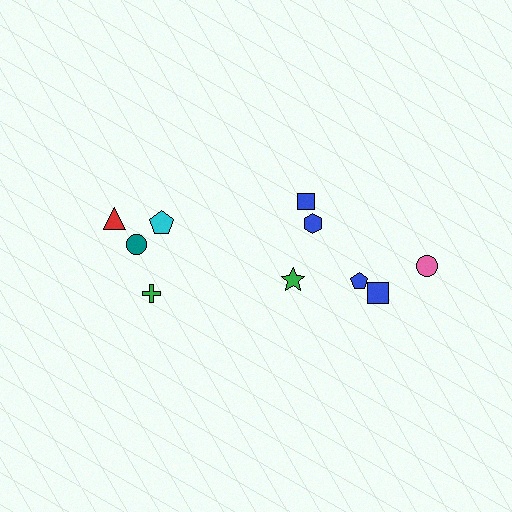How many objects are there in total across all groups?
There are 10 objects.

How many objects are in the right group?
There are 6 objects.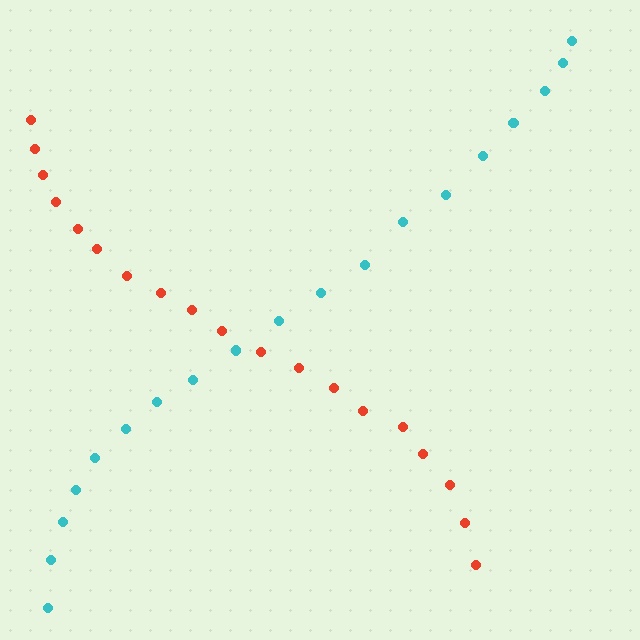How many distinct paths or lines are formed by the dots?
There are 2 distinct paths.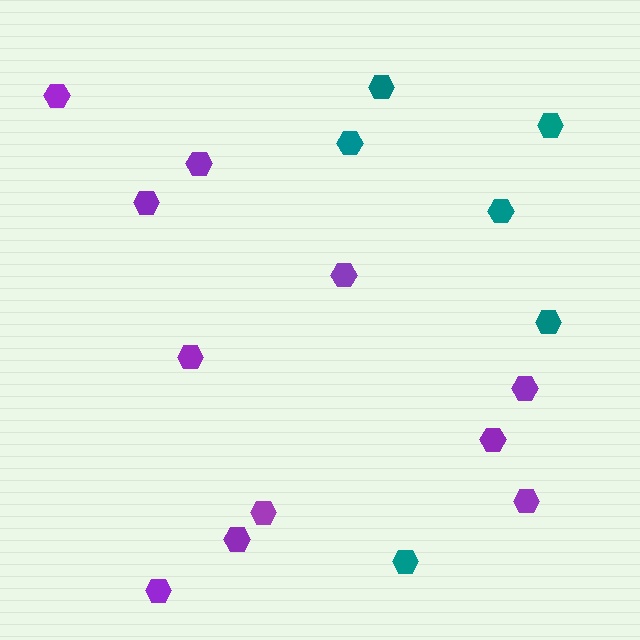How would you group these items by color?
There are 2 groups: one group of teal hexagons (6) and one group of purple hexagons (11).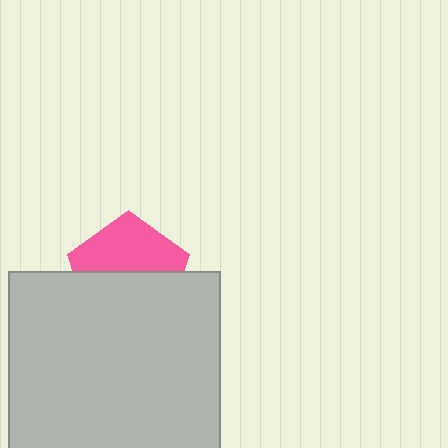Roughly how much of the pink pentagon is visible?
About half of it is visible (roughly 47%).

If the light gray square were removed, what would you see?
You would see the complete pink pentagon.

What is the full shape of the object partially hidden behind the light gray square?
The partially hidden object is a pink pentagon.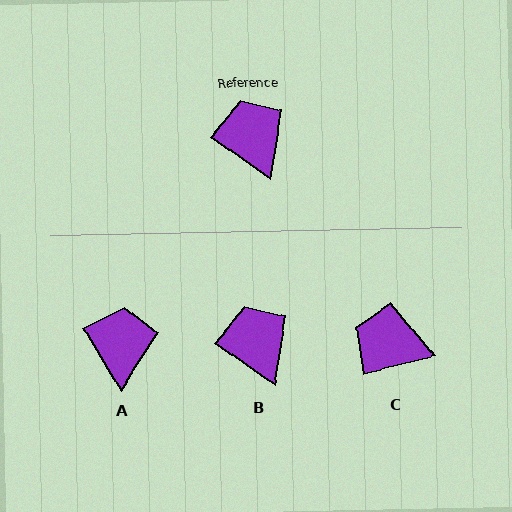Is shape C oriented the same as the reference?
No, it is off by about 49 degrees.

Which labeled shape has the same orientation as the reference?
B.